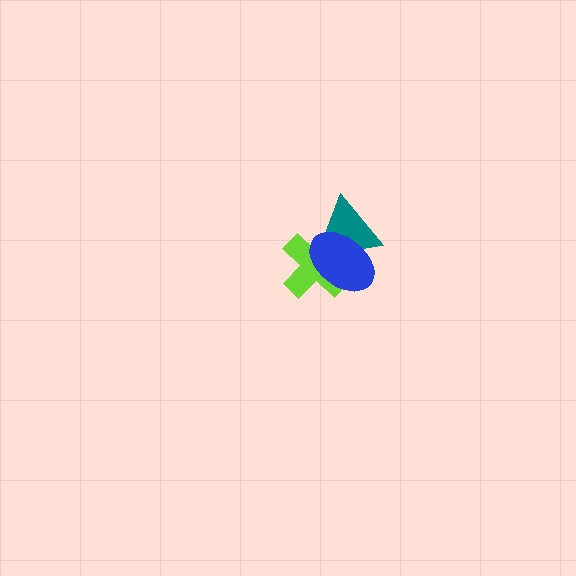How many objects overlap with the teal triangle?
2 objects overlap with the teal triangle.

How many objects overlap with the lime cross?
2 objects overlap with the lime cross.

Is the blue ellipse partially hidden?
No, no other shape covers it.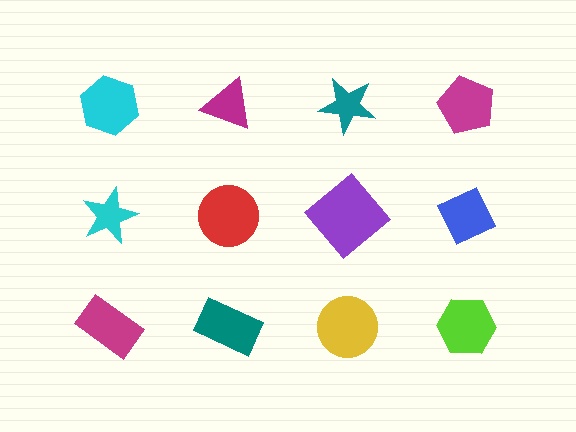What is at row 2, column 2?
A red circle.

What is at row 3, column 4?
A lime hexagon.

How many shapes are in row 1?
4 shapes.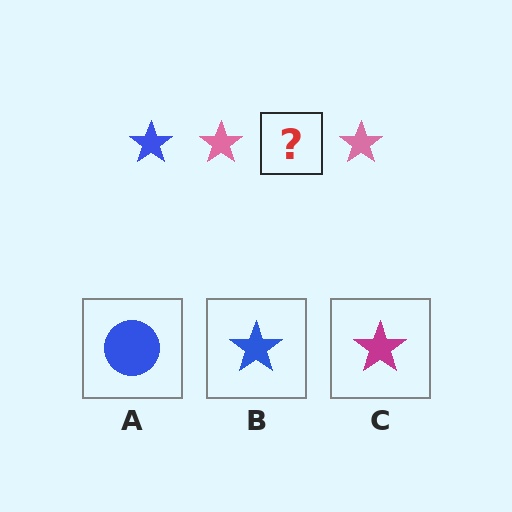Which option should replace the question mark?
Option B.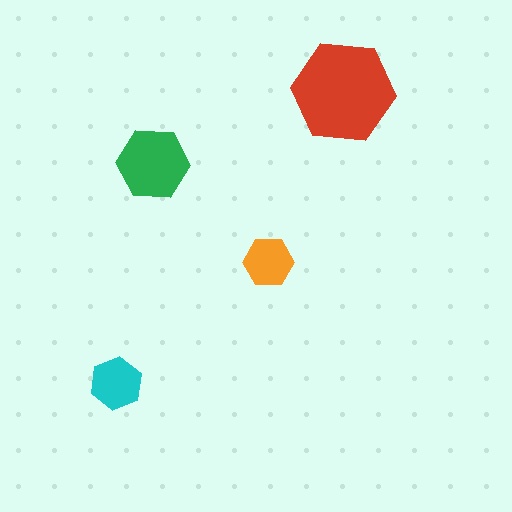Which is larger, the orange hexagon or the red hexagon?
The red one.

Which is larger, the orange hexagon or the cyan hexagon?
The cyan one.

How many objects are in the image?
There are 4 objects in the image.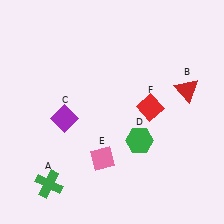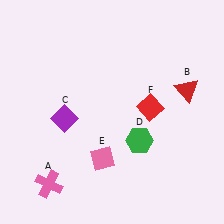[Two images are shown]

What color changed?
The cross (A) changed from green in Image 1 to pink in Image 2.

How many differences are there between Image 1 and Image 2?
There is 1 difference between the two images.